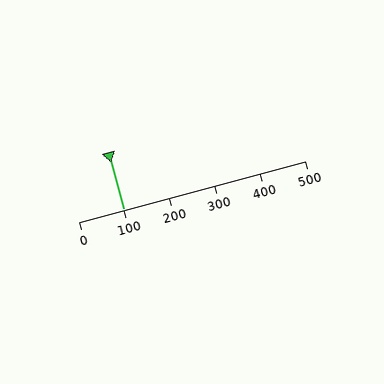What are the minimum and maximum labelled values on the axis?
The axis runs from 0 to 500.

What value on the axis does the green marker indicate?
The marker indicates approximately 100.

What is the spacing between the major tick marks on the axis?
The major ticks are spaced 100 apart.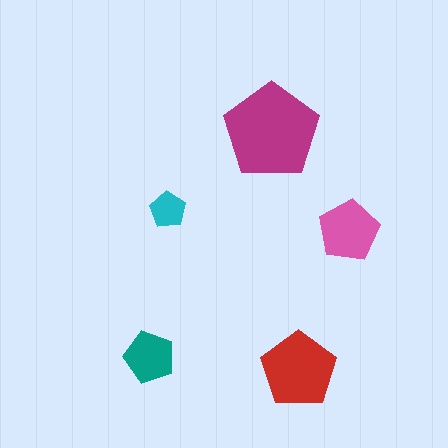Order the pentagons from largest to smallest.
the magenta one, the red one, the pink one, the teal one, the cyan one.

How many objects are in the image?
There are 5 objects in the image.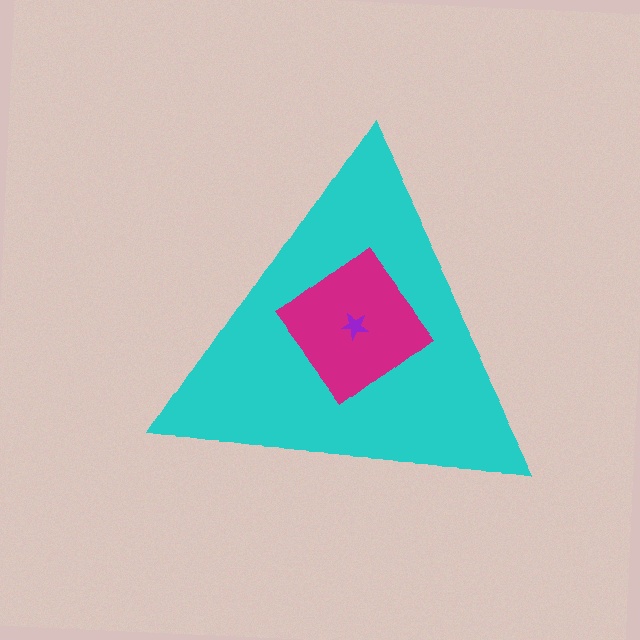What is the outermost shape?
The cyan triangle.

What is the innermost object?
The purple star.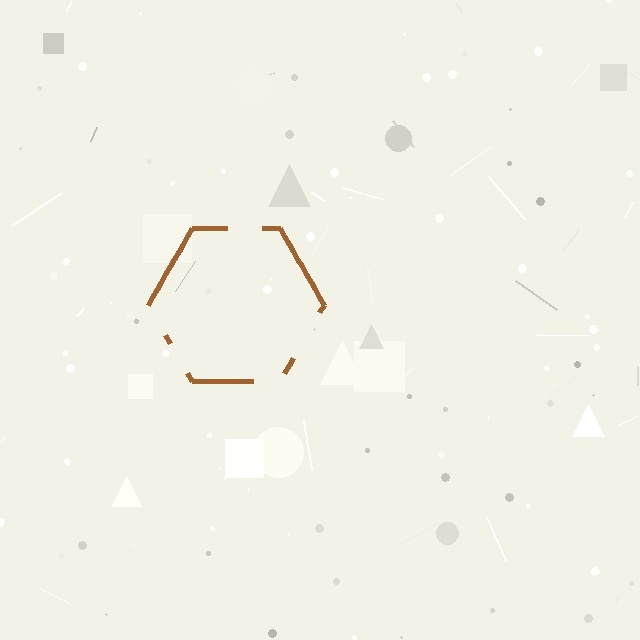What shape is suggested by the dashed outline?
The dashed outline suggests a hexagon.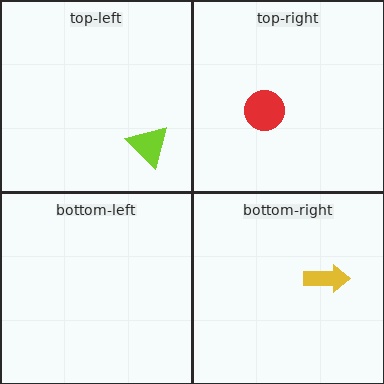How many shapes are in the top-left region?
1.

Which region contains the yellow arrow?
The bottom-right region.